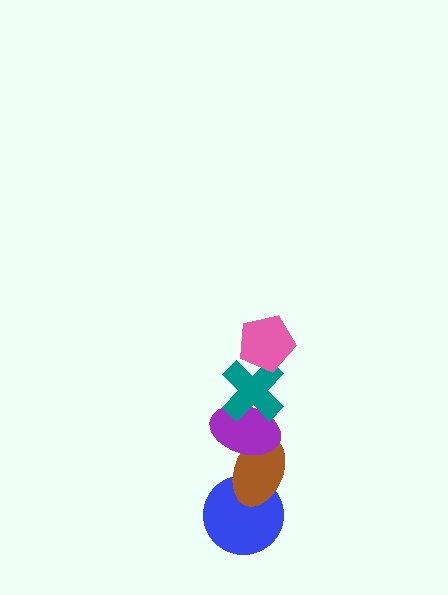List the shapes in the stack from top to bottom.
From top to bottom: the pink pentagon, the teal cross, the purple ellipse, the brown ellipse, the blue circle.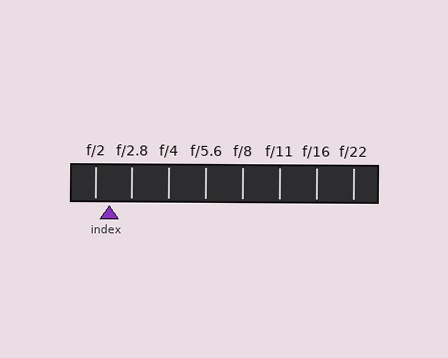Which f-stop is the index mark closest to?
The index mark is closest to f/2.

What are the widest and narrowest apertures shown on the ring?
The widest aperture shown is f/2 and the narrowest is f/22.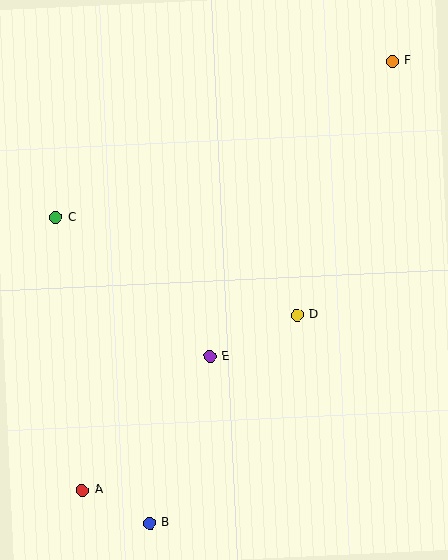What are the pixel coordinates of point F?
Point F is at (392, 61).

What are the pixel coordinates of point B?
Point B is at (149, 523).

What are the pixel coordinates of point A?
Point A is at (83, 490).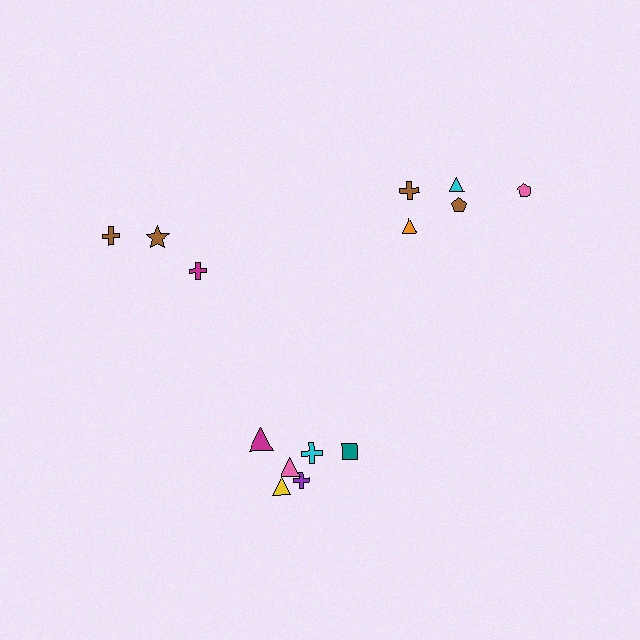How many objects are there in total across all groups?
There are 14 objects.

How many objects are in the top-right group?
There are 5 objects.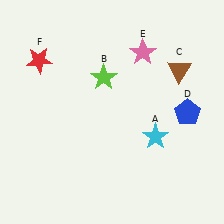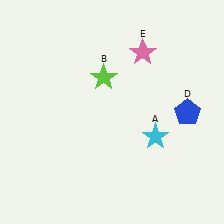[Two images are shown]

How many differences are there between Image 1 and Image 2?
There are 2 differences between the two images.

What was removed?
The red star (F), the brown triangle (C) were removed in Image 2.